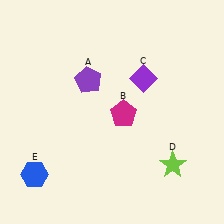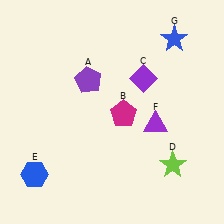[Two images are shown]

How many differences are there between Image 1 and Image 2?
There are 2 differences between the two images.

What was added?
A purple triangle (F), a blue star (G) were added in Image 2.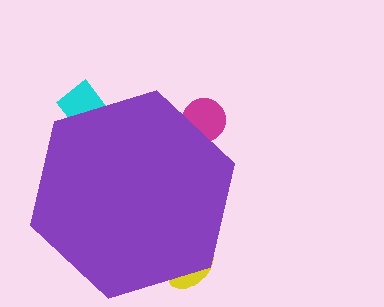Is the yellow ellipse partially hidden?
Yes, the yellow ellipse is partially hidden behind the purple hexagon.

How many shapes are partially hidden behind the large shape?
3 shapes are partially hidden.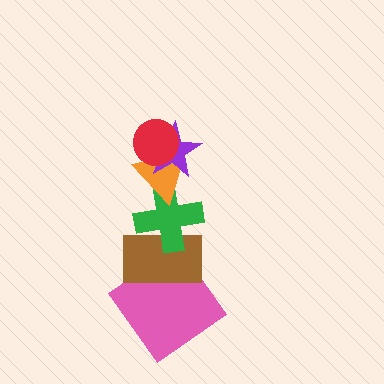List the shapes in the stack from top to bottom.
From top to bottom: the red circle, the purple star, the orange triangle, the green cross, the brown rectangle, the pink diamond.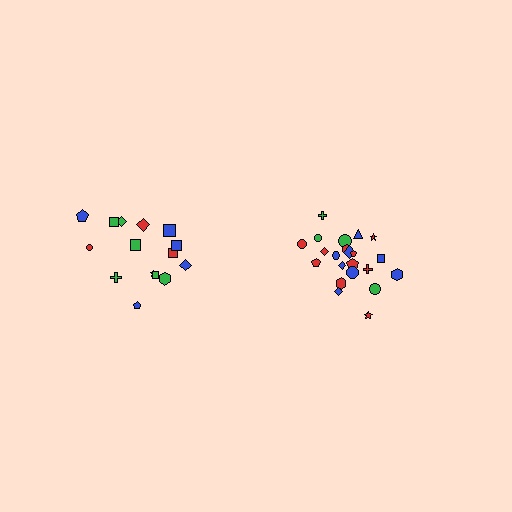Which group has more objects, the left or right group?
The right group.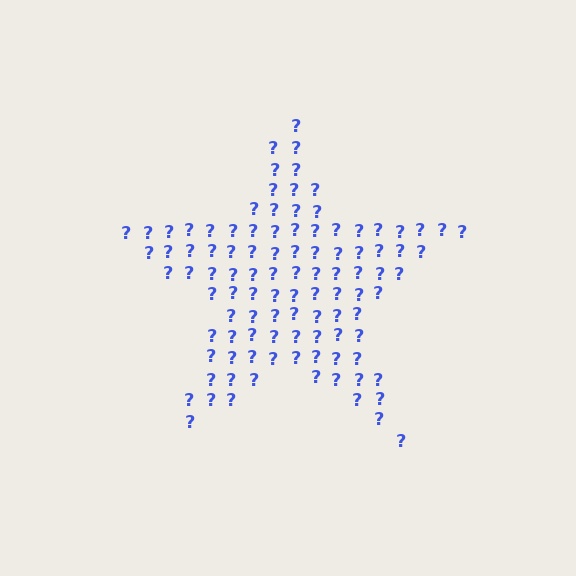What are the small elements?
The small elements are question marks.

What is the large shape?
The large shape is a star.